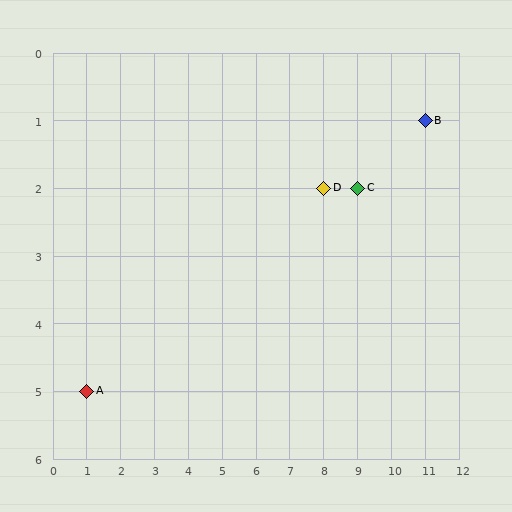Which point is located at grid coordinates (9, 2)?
Point C is at (9, 2).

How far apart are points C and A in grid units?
Points C and A are 8 columns and 3 rows apart (about 8.5 grid units diagonally).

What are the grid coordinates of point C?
Point C is at grid coordinates (9, 2).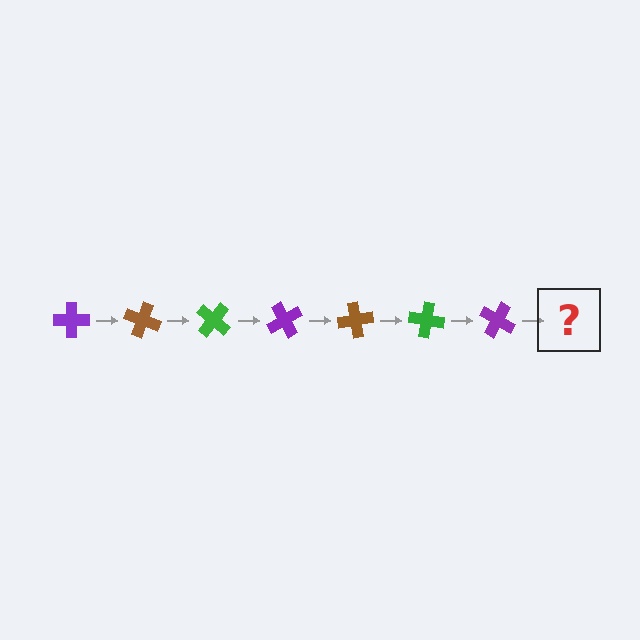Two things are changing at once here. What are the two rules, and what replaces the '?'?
The two rules are that it rotates 20 degrees each step and the color cycles through purple, brown, and green. The '?' should be a brown cross, rotated 140 degrees from the start.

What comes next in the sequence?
The next element should be a brown cross, rotated 140 degrees from the start.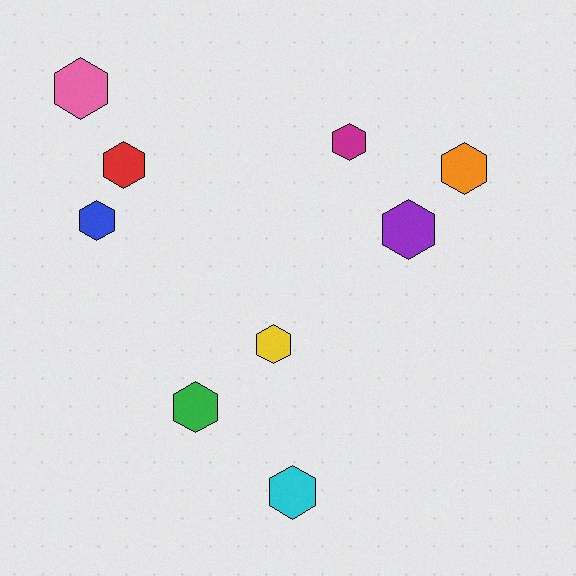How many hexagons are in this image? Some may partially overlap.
There are 9 hexagons.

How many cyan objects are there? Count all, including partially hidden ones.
There is 1 cyan object.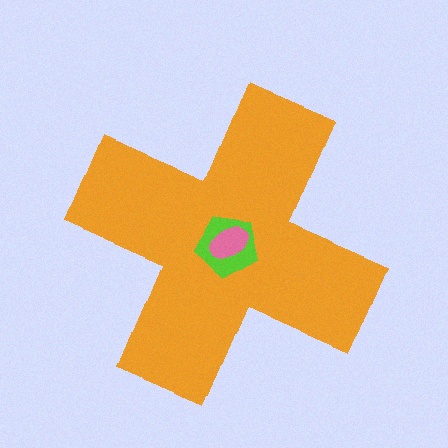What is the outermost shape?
The orange cross.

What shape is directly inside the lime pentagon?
The pink ellipse.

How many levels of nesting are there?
3.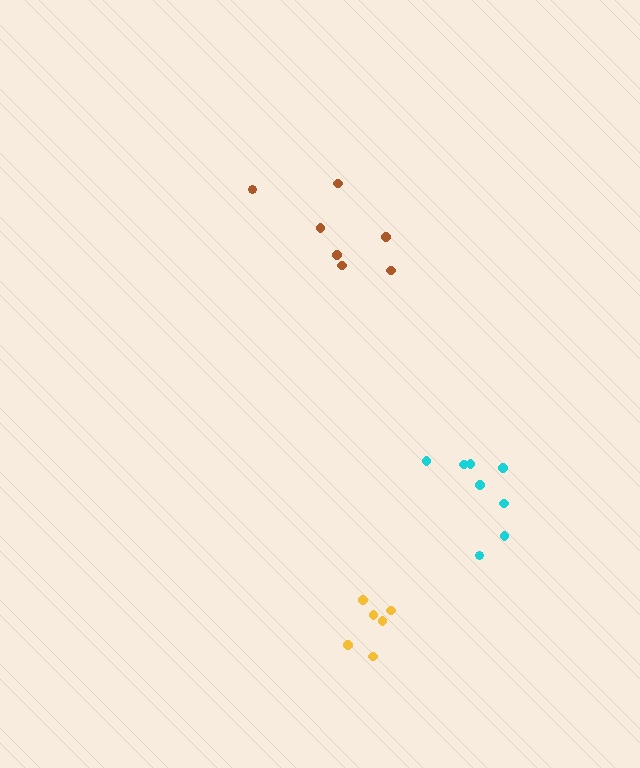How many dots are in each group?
Group 1: 8 dots, Group 2: 6 dots, Group 3: 7 dots (21 total).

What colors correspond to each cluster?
The clusters are colored: cyan, yellow, brown.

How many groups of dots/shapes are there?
There are 3 groups.